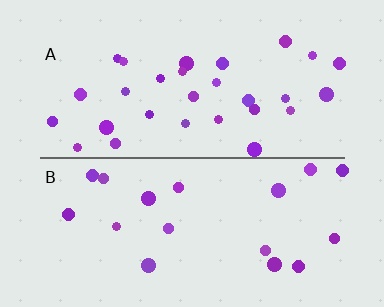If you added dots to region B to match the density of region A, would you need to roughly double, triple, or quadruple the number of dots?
Approximately double.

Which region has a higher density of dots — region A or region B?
A (the top).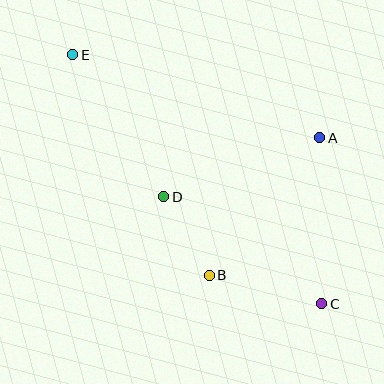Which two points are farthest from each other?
Points C and E are farthest from each other.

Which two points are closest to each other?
Points B and D are closest to each other.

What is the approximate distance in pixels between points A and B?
The distance between A and B is approximately 176 pixels.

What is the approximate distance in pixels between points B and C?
The distance between B and C is approximately 116 pixels.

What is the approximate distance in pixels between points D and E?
The distance between D and E is approximately 169 pixels.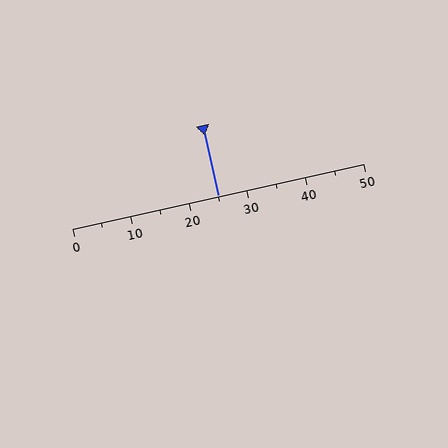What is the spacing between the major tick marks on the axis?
The major ticks are spaced 10 apart.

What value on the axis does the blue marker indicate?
The marker indicates approximately 25.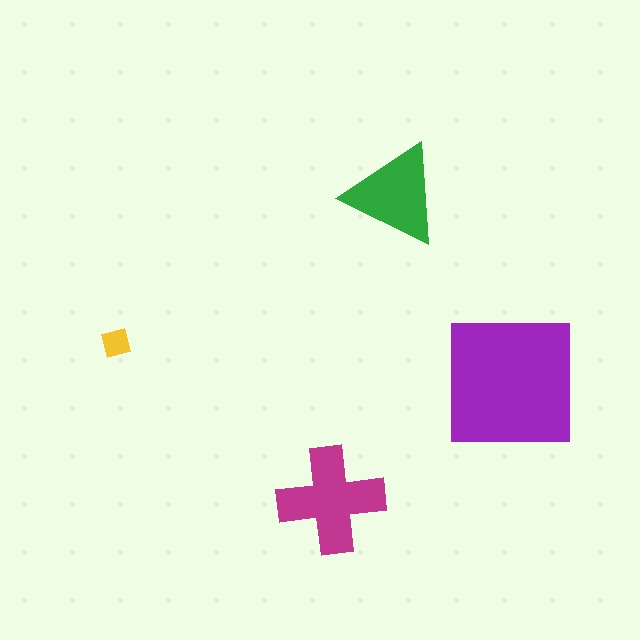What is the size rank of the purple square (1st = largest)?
1st.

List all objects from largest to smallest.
The purple square, the magenta cross, the green triangle, the yellow square.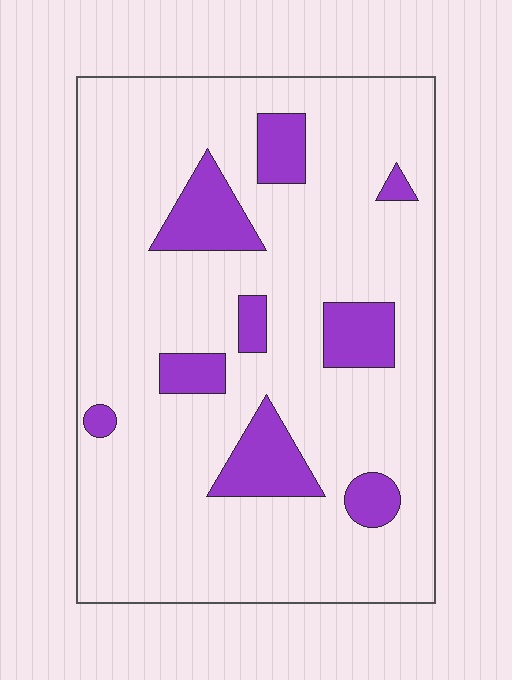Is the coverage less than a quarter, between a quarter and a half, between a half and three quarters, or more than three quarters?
Less than a quarter.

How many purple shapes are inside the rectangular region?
9.